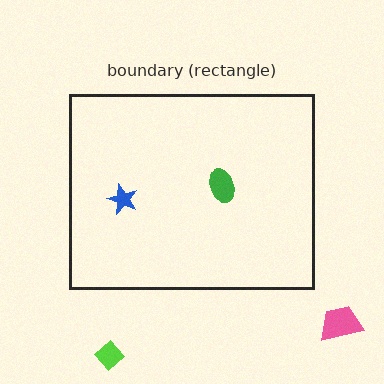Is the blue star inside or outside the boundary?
Inside.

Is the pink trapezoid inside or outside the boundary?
Outside.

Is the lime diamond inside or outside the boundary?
Outside.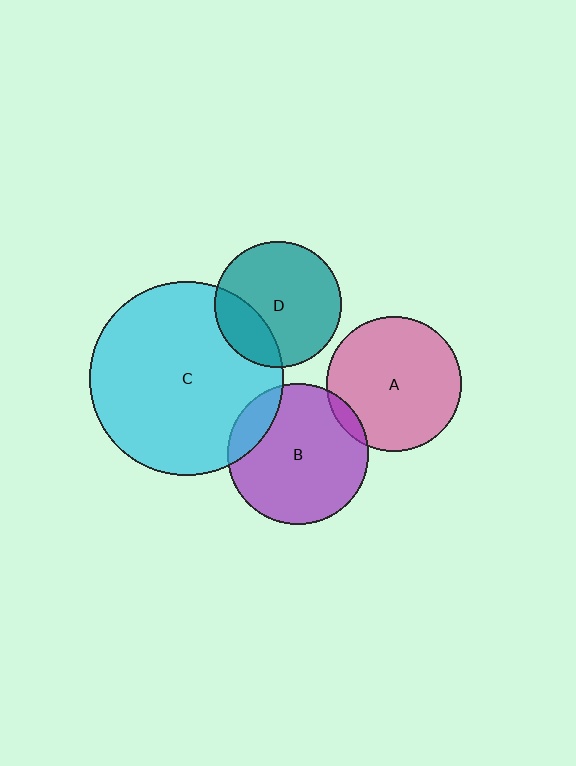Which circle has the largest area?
Circle C (cyan).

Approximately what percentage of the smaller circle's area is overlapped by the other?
Approximately 15%.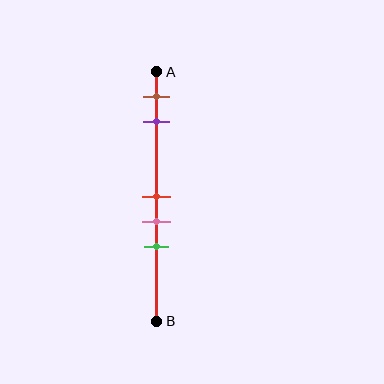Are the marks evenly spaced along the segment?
No, the marks are not evenly spaced.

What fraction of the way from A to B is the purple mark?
The purple mark is approximately 20% (0.2) of the way from A to B.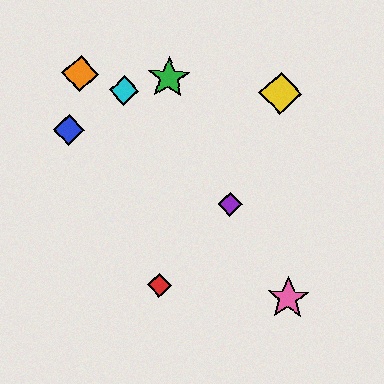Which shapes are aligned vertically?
The red diamond, the green star are aligned vertically.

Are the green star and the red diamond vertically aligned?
Yes, both are at x≈169.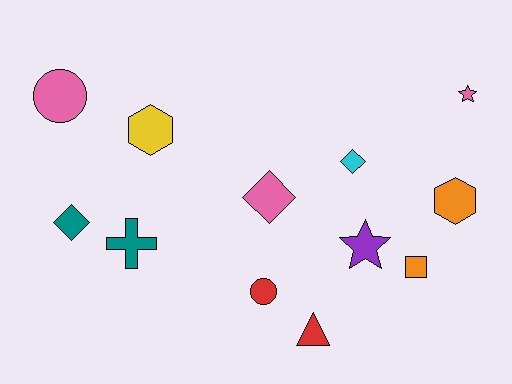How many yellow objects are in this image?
There is 1 yellow object.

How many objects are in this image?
There are 12 objects.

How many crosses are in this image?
There is 1 cross.